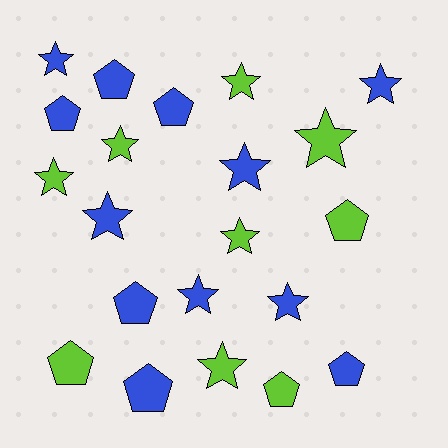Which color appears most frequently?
Blue, with 12 objects.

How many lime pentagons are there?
There are 3 lime pentagons.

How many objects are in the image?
There are 21 objects.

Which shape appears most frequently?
Star, with 12 objects.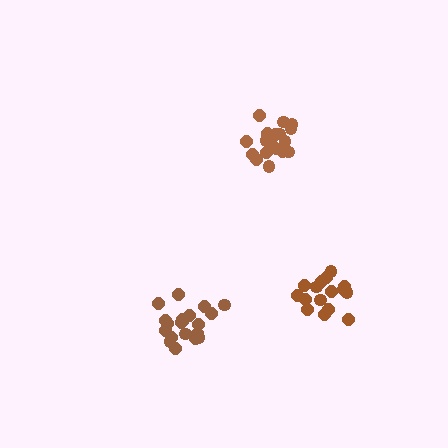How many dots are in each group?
Group 1: 21 dots, Group 2: 16 dots, Group 3: 20 dots (57 total).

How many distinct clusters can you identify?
There are 3 distinct clusters.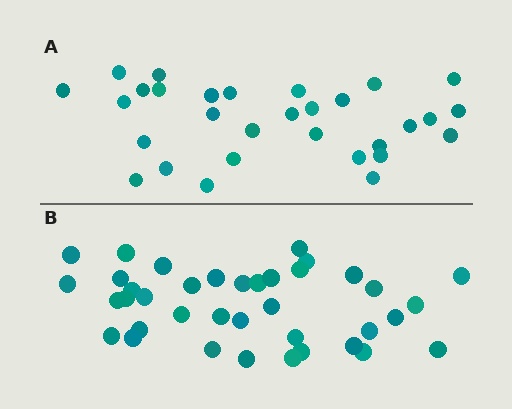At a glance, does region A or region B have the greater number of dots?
Region B (the bottom region) has more dots.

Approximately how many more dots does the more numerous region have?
Region B has roughly 8 or so more dots than region A.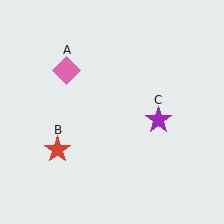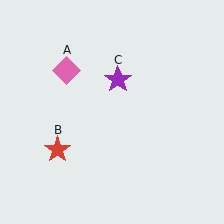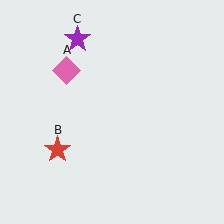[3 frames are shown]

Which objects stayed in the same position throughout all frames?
Pink diamond (object A) and red star (object B) remained stationary.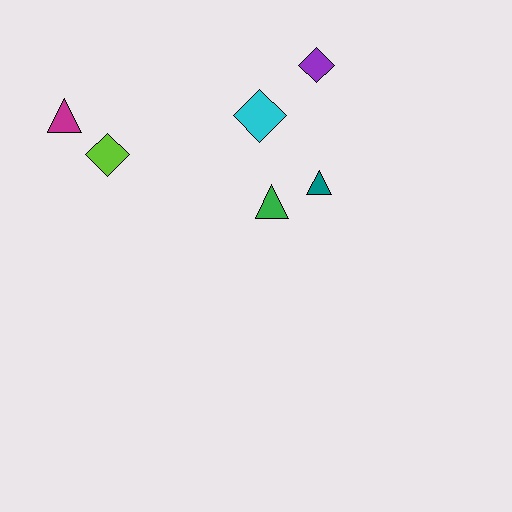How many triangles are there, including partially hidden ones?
There are 3 triangles.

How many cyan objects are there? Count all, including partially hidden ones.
There is 1 cyan object.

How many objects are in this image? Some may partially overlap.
There are 6 objects.